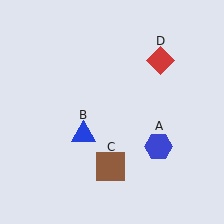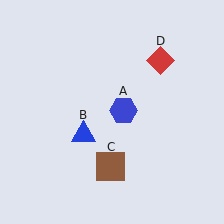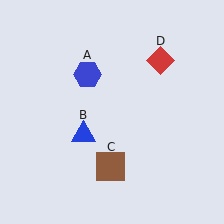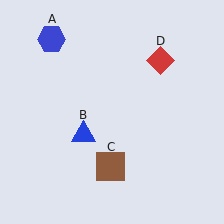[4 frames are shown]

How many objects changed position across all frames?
1 object changed position: blue hexagon (object A).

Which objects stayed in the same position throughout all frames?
Blue triangle (object B) and brown square (object C) and red diamond (object D) remained stationary.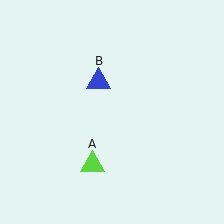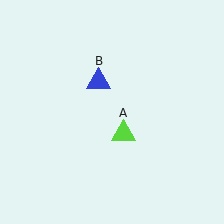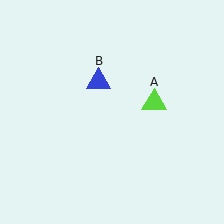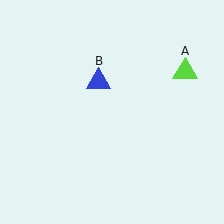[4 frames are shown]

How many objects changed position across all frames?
1 object changed position: lime triangle (object A).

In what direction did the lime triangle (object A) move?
The lime triangle (object A) moved up and to the right.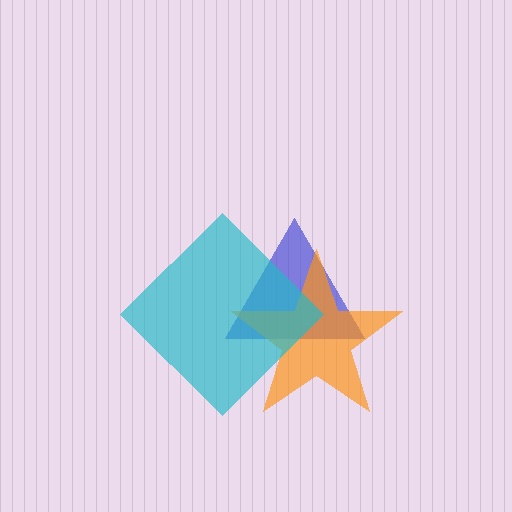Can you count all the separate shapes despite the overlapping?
Yes, there are 3 separate shapes.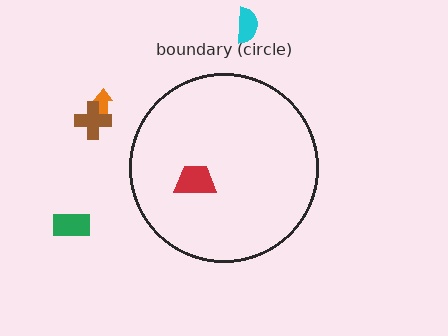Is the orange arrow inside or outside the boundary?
Outside.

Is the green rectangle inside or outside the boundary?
Outside.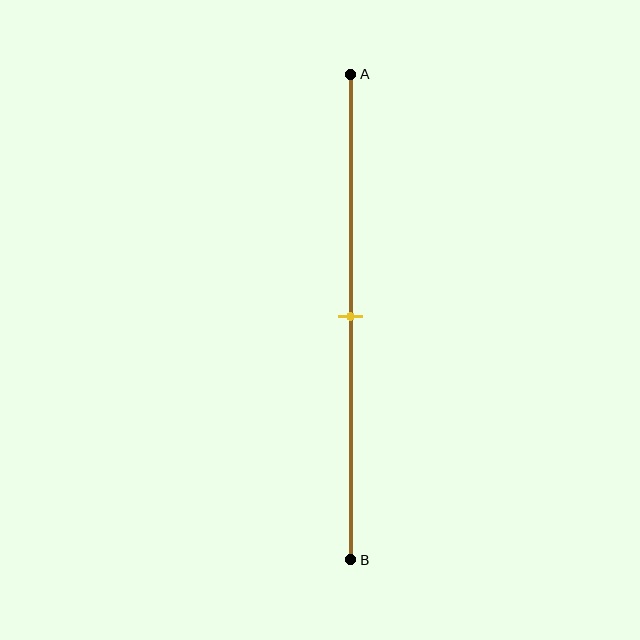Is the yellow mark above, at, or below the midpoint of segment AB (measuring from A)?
The yellow mark is approximately at the midpoint of segment AB.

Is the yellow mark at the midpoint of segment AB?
Yes, the mark is approximately at the midpoint.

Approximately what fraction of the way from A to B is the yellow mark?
The yellow mark is approximately 50% of the way from A to B.